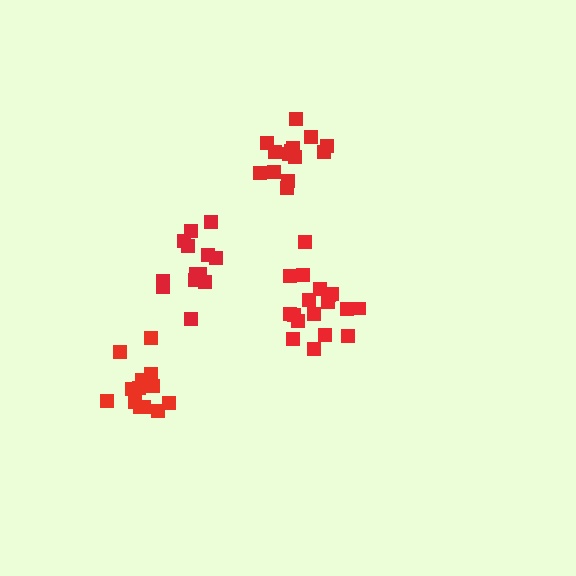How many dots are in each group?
Group 1: 14 dots, Group 2: 14 dots, Group 3: 18 dots, Group 4: 13 dots (59 total).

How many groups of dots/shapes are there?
There are 4 groups.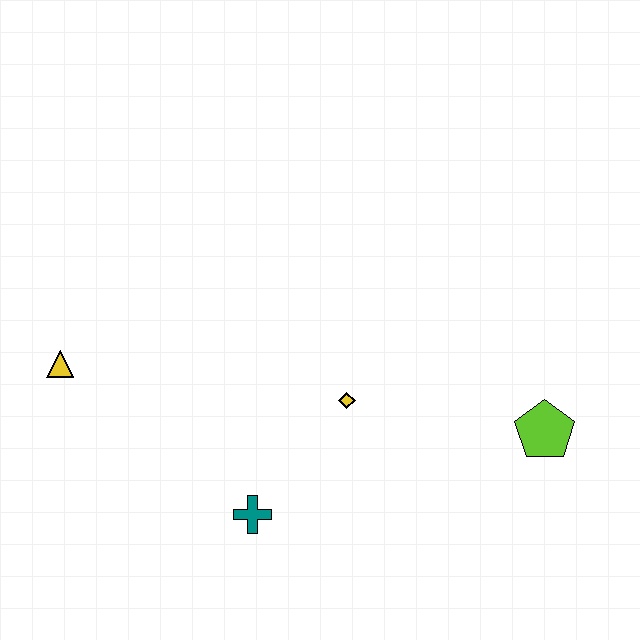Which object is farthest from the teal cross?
The lime pentagon is farthest from the teal cross.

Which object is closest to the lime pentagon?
The yellow diamond is closest to the lime pentagon.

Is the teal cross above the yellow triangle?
No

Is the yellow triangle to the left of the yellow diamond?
Yes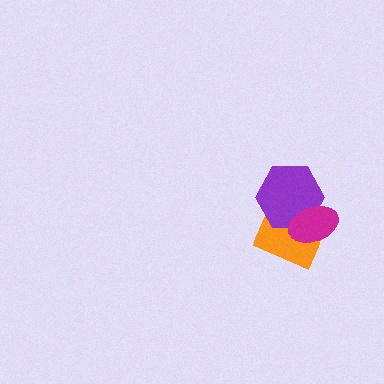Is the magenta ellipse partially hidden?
No, no other shape covers it.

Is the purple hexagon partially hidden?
Yes, it is partially covered by another shape.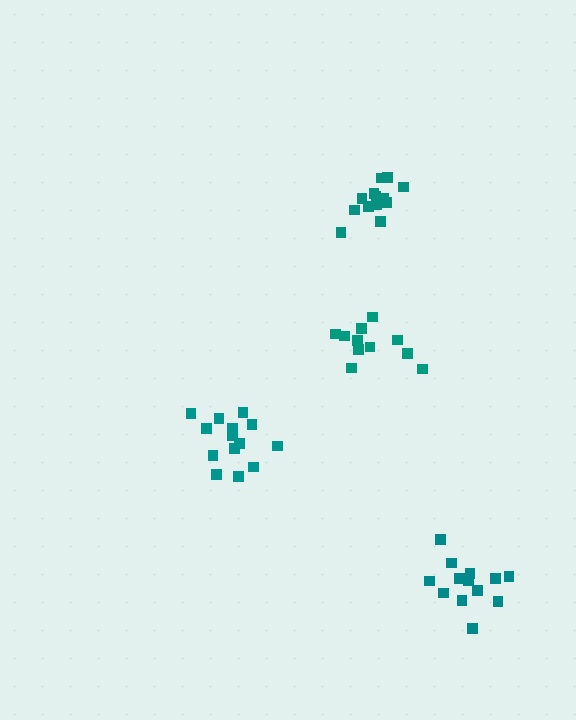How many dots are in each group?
Group 1: 11 dots, Group 2: 13 dots, Group 3: 14 dots, Group 4: 13 dots (51 total).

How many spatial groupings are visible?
There are 4 spatial groupings.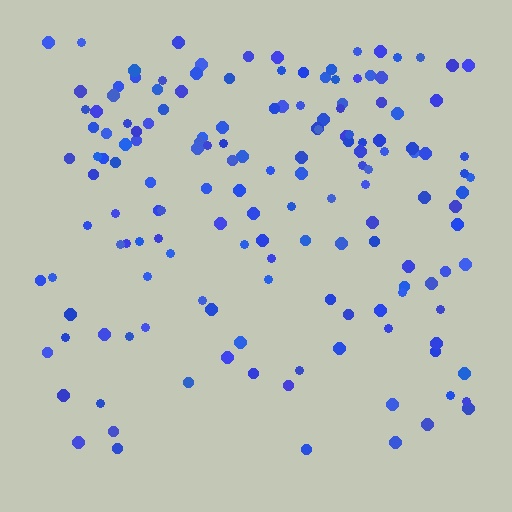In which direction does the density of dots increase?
From bottom to top, with the top side densest.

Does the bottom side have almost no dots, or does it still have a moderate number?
Still a moderate number, just noticeably fewer than the top.